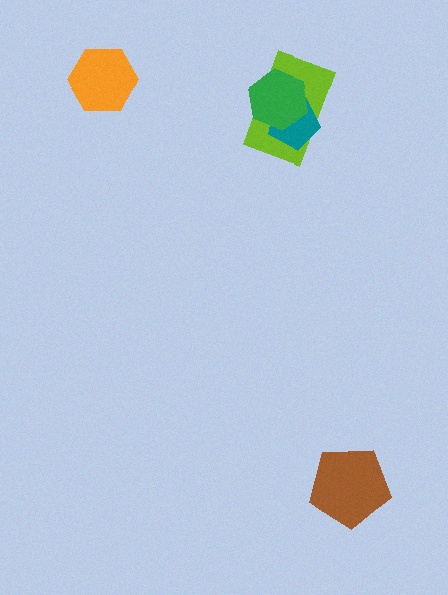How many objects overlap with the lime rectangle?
2 objects overlap with the lime rectangle.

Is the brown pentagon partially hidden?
No, no other shape covers it.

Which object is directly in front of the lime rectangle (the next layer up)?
The teal pentagon is directly in front of the lime rectangle.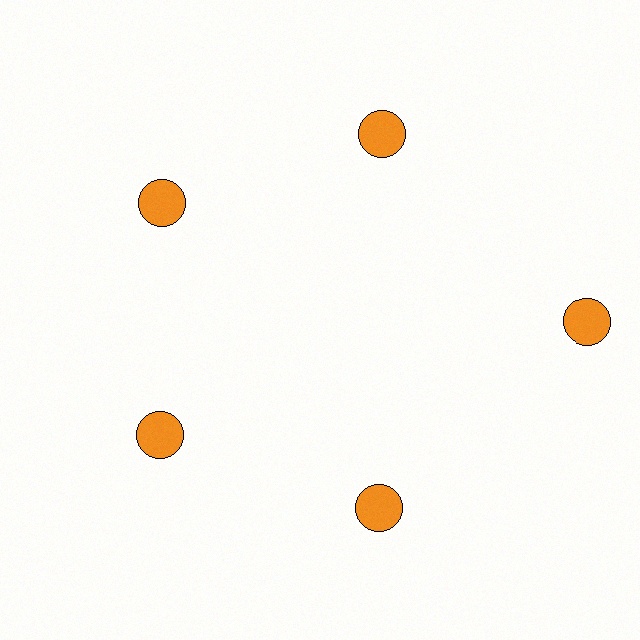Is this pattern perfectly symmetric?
No. The 5 orange circles are arranged in a ring, but one element near the 3 o'clock position is pushed outward from the center, breaking the 5-fold rotational symmetry.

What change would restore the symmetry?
The symmetry would be restored by moving it inward, back onto the ring so that all 5 circles sit at equal angles and equal distance from the center.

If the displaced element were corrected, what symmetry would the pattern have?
It would have 5-fold rotational symmetry — the pattern would map onto itself every 72 degrees.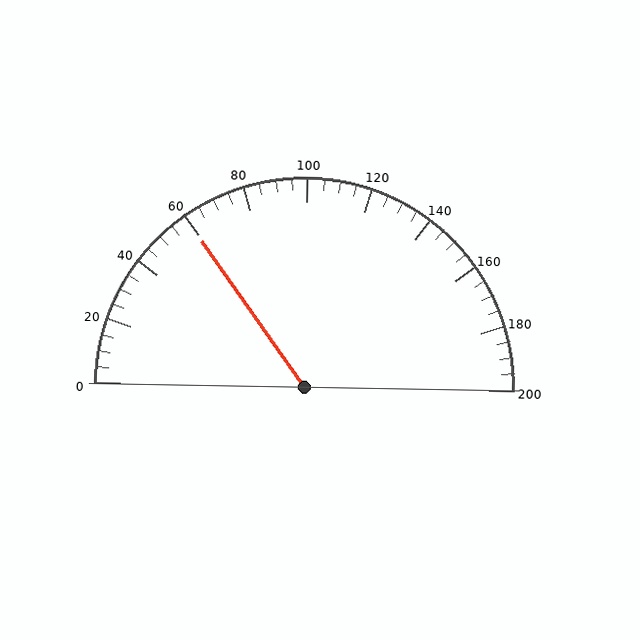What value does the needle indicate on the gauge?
The needle indicates approximately 60.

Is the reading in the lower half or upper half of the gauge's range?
The reading is in the lower half of the range (0 to 200).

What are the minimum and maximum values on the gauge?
The gauge ranges from 0 to 200.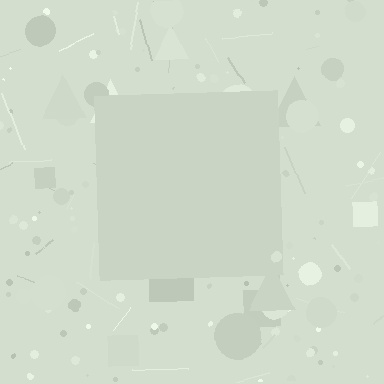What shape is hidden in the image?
A square is hidden in the image.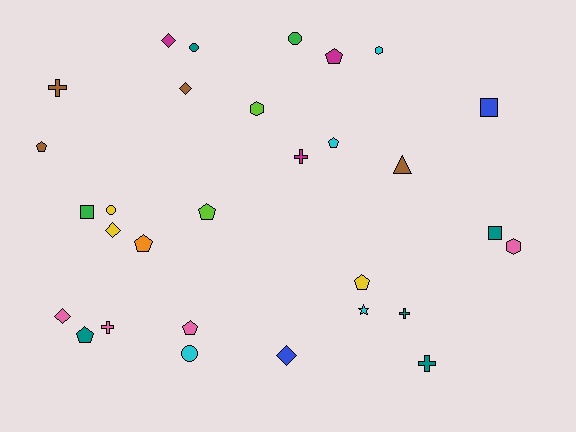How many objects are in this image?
There are 30 objects.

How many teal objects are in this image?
There are 5 teal objects.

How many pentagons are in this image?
There are 8 pentagons.